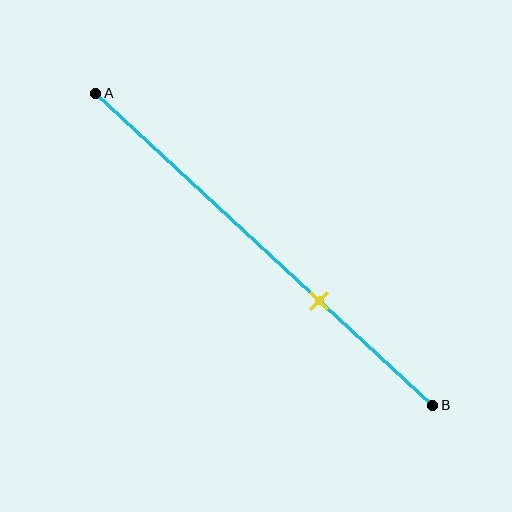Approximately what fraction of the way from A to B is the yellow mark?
The yellow mark is approximately 65% of the way from A to B.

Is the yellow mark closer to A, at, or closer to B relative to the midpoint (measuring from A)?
The yellow mark is closer to point B than the midpoint of segment AB.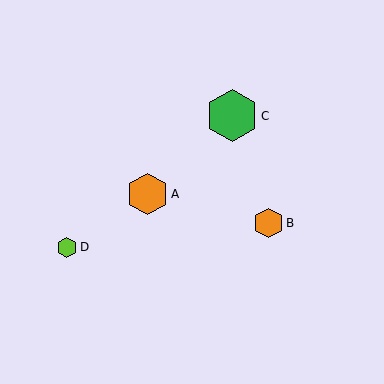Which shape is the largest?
The green hexagon (labeled C) is the largest.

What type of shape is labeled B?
Shape B is an orange hexagon.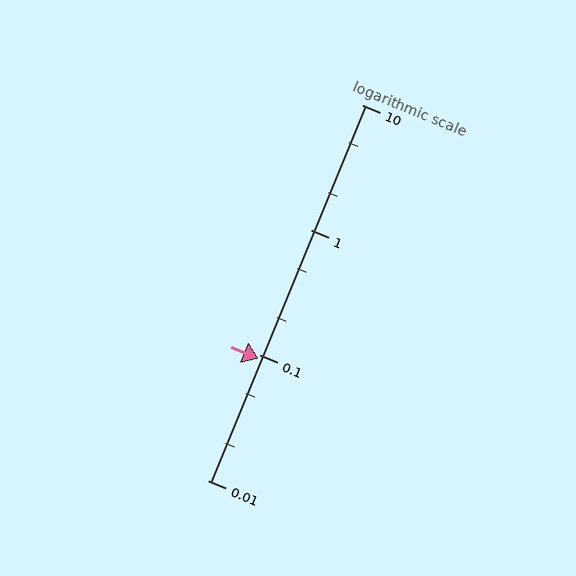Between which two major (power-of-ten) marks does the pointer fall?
The pointer is between 0.01 and 0.1.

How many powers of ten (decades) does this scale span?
The scale spans 3 decades, from 0.01 to 10.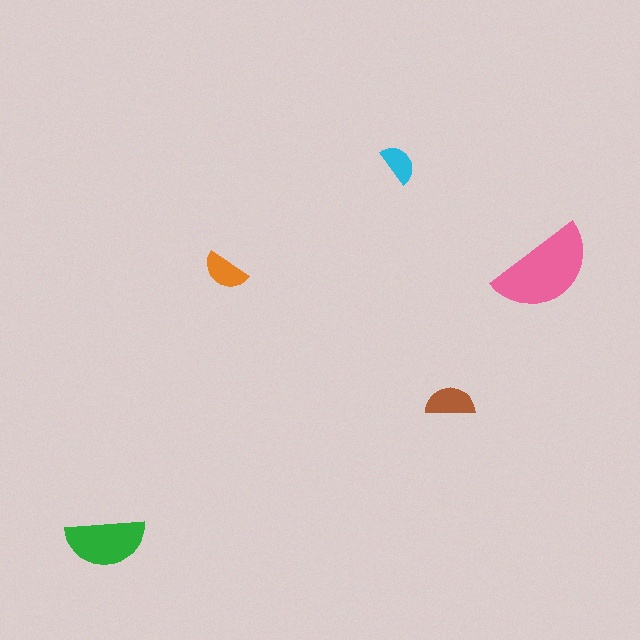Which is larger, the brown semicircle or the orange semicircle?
The brown one.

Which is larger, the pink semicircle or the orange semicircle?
The pink one.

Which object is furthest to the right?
The pink semicircle is rightmost.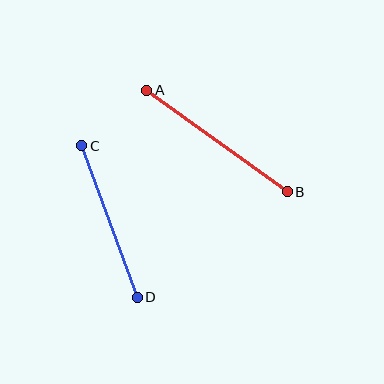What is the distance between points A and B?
The distance is approximately 173 pixels.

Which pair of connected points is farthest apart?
Points A and B are farthest apart.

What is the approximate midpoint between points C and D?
The midpoint is at approximately (110, 222) pixels.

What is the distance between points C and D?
The distance is approximately 161 pixels.